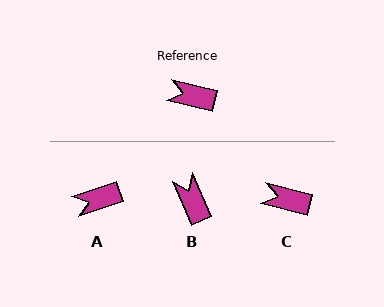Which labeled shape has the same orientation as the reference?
C.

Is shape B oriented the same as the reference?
No, it is off by about 52 degrees.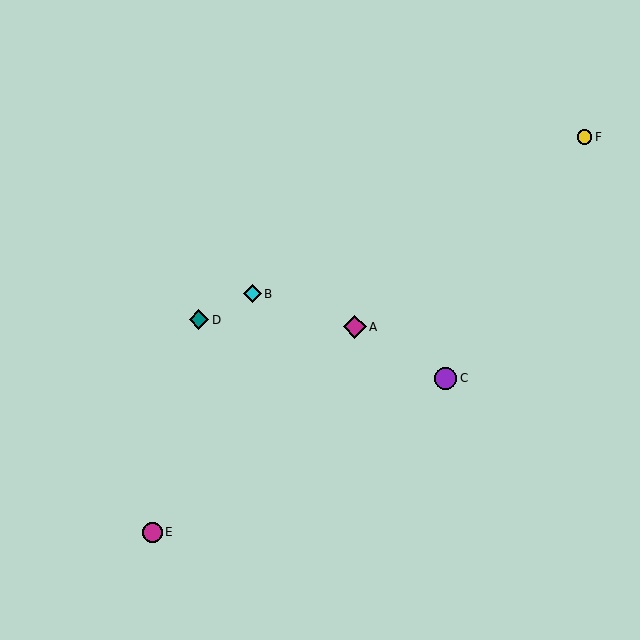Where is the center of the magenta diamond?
The center of the magenta diamond is at (355, 327).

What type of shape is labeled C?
Shape C is a purple circle.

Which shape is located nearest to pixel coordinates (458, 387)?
The purple circle (labeled C) at (446, 378) is nearest to that location.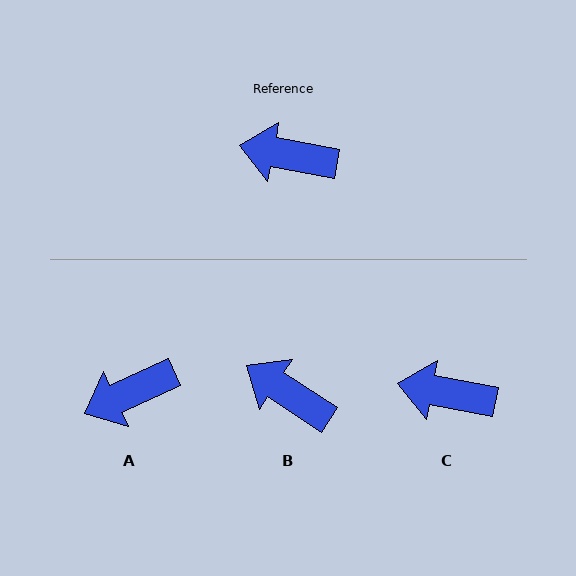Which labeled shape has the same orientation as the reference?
C.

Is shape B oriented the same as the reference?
No, it is off by about 23 degrees.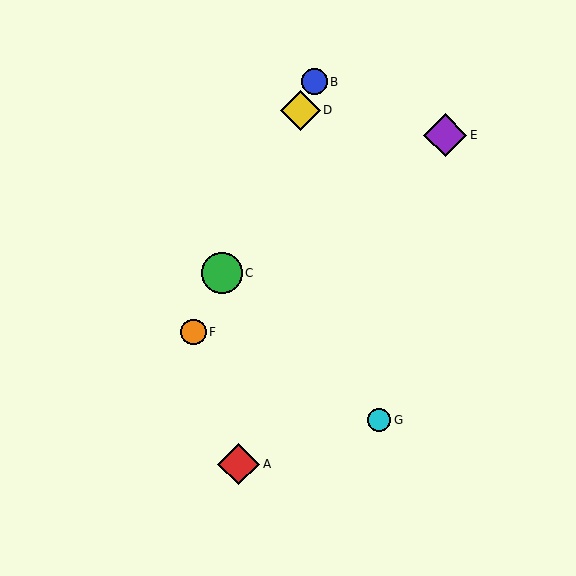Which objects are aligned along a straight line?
Objects B, C, D, F are aligned along a straight line.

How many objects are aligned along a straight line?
4 objects (B, C, D, F) are aligned along a straight line.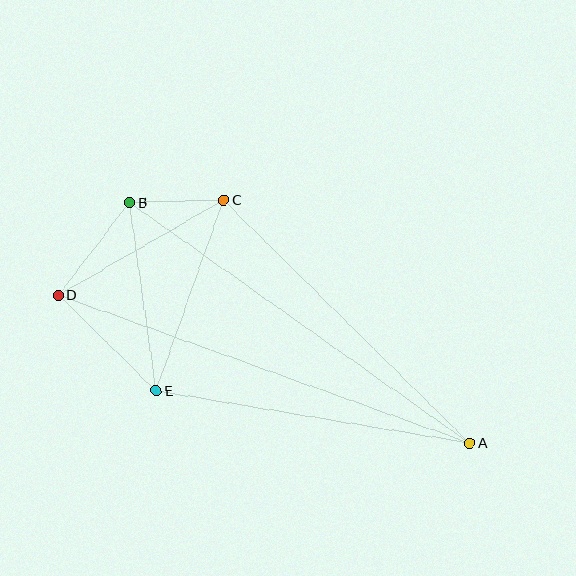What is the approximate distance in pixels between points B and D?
The distance between B and D is approximately 117 pixels.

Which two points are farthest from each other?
Points A and D are farthest from each other.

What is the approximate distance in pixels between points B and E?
The distance between B and E is approximately 191 pixels.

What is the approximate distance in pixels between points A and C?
The distance between A and C is approximately 346 pixels.